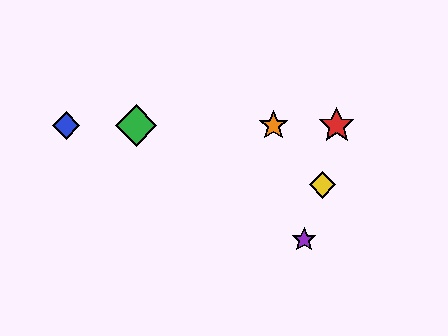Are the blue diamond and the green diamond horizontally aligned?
Yes, both are at y≈126.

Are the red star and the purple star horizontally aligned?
No, the red star is at y≈126 and the purple star is at y≈240.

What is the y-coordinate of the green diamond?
The green diamond is at y≈126.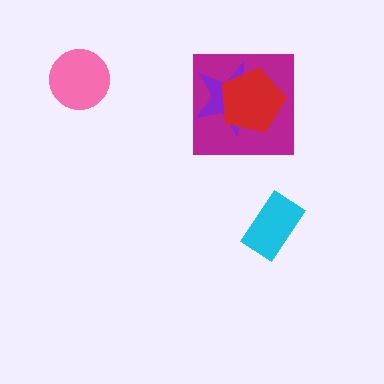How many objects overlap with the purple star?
2 objects overlap with the purple star.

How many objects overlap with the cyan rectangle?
0 objects overlap with the cyan rectangle.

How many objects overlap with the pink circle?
0 objects overlap with the pink circle.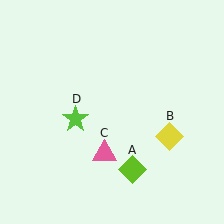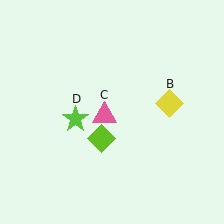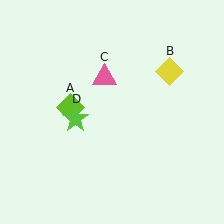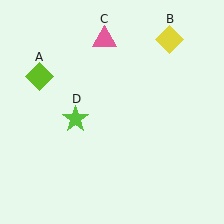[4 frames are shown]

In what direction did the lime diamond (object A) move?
The lime diamond (object A) moved up and to the left.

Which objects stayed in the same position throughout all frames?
Lime star (object D) remained stationary.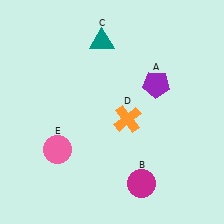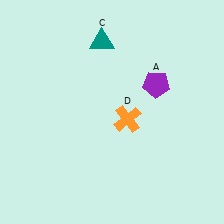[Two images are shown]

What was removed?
The magenta circle (B), the pink circle (E) were removed in Image 2.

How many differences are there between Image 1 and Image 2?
There are 2 differences between the two images.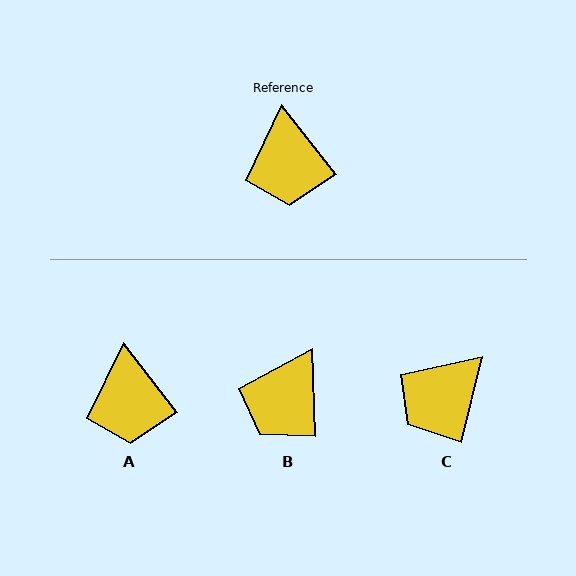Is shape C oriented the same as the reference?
No, it is off by about 52 degrees.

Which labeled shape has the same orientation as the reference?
A.